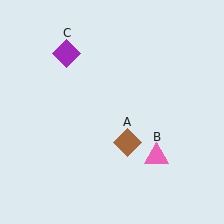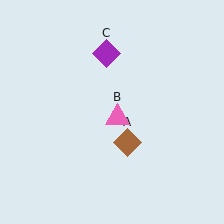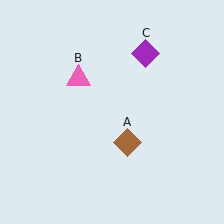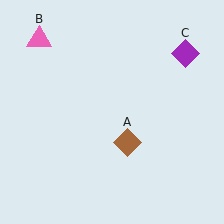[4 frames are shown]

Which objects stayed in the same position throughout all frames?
Brown diamond (object A) remained stationary.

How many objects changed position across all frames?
2 objects changed position: pink triangle (object B), purple diamond (object C).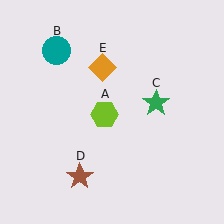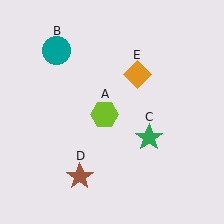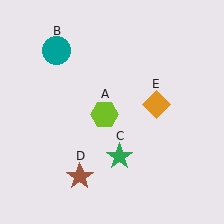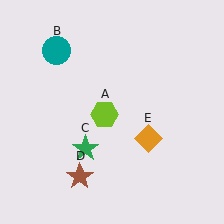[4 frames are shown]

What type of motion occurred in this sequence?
The green star (object C), orange diamond (object E) rotated clockwise around the center of the scene.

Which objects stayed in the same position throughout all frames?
Lime hexagon (object A) and teal circle (object B) and brown star (object D) remained stationary.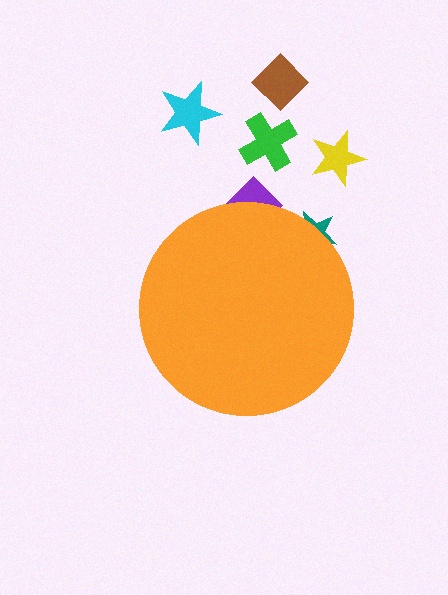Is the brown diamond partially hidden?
No, the brown diamond is fully visible.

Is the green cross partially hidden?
No, the green cross is fully visible.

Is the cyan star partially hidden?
No, the cyan star is fully visible.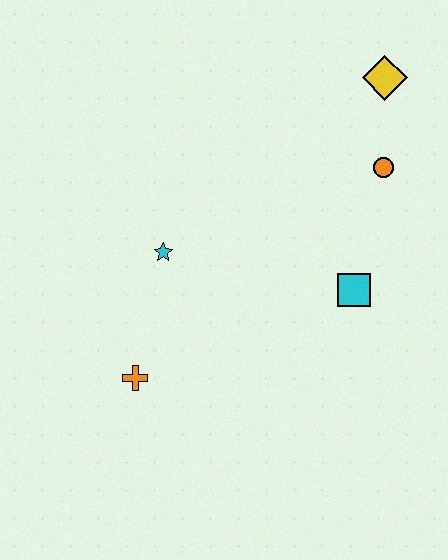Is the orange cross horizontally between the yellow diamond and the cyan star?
No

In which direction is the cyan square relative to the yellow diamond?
The cyan square is below the yellow diamond.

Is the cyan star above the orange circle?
No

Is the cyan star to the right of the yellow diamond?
No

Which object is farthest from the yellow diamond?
The orange cross is farthest from the yellow diamond.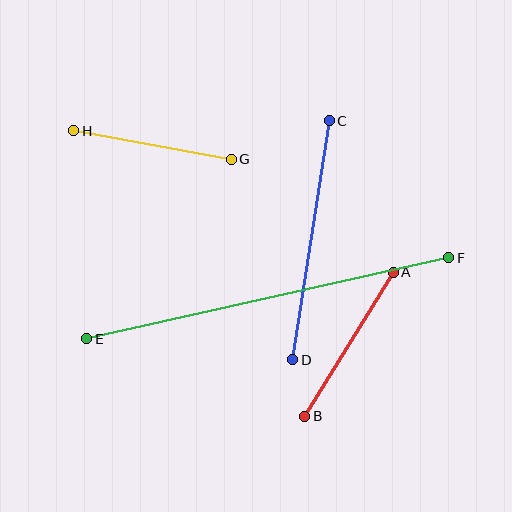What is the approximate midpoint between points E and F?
The midpoint is at approximately (268, 298) pixels.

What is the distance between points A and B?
The distance is approximately 169 pixels.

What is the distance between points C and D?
The distance is approximately 242 pixels.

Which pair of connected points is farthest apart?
Points E and F are farthest apart.